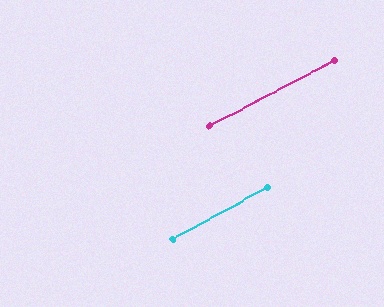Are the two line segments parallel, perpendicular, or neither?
Parallel — their directions differ by only 1.5°.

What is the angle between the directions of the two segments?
Approximately 1 degree.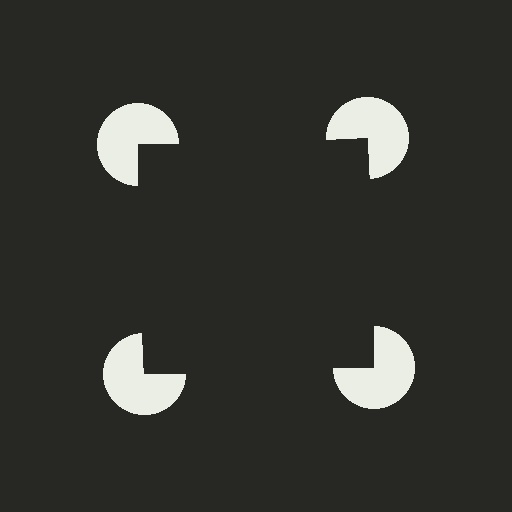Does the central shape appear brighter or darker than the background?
It typically appears slightly darker than the background, even though no actual brightness change is drawn.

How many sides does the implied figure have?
4 sides.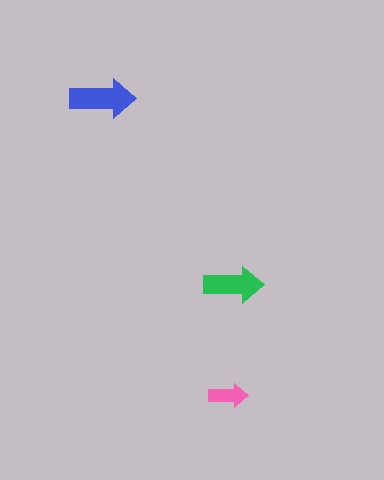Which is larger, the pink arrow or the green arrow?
The green one.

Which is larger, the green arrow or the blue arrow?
The blue one.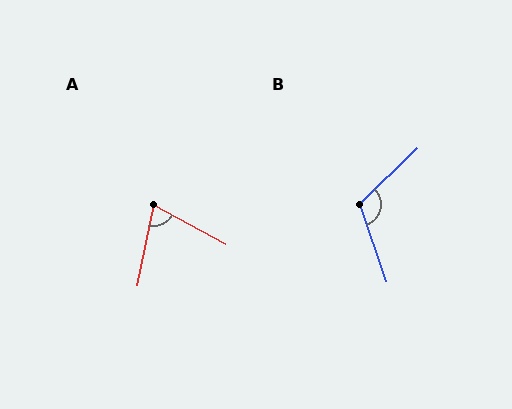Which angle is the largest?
B, at approximately 115 degrees.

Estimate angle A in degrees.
Approximately 73 degrees.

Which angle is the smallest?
A, at approximately 73 degrees.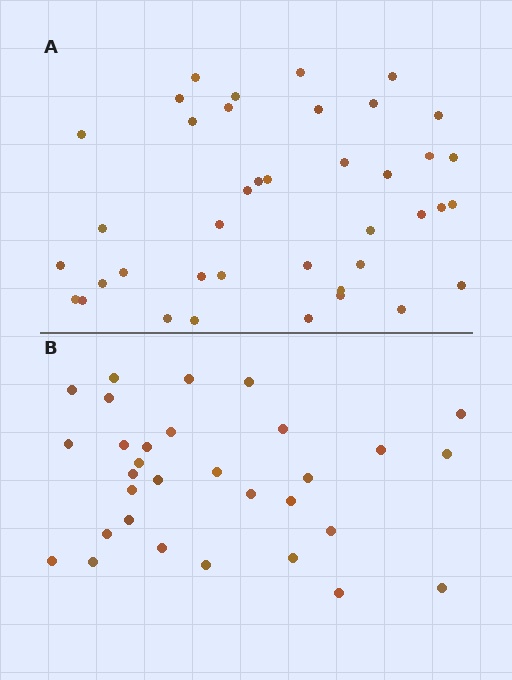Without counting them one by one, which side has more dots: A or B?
Region A (the top region) has more dots.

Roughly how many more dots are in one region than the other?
Region A has roughly 8 or so more dots than region B.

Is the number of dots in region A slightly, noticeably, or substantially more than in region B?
Region A has noticeably more, but not dramatically so. The ratio is roughly 1.3 to 1.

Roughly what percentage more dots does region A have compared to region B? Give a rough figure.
About 30% more.